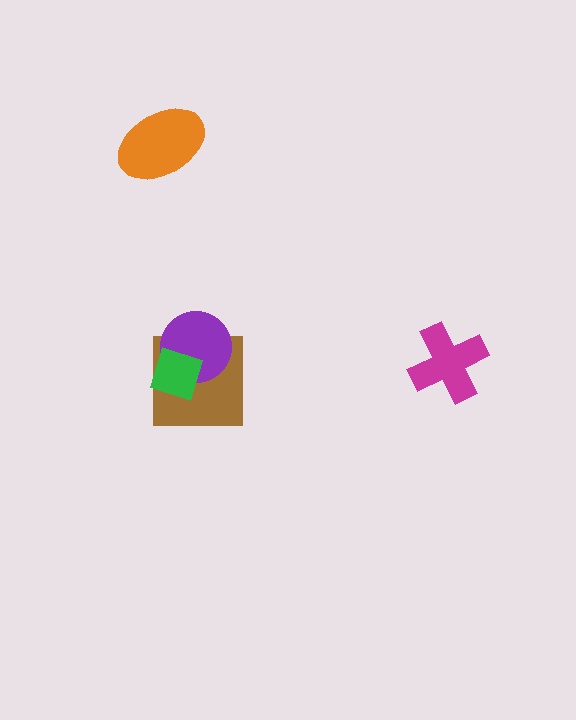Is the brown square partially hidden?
Yes, it is partially covered by another shape.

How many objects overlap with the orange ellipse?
0 objects overlap with the orange ellipse.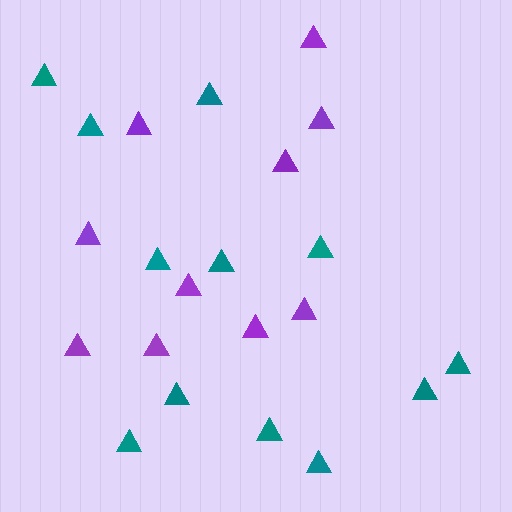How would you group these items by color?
There are 2 groups: one group of purple triangles (10) and one group of teal triangles (12).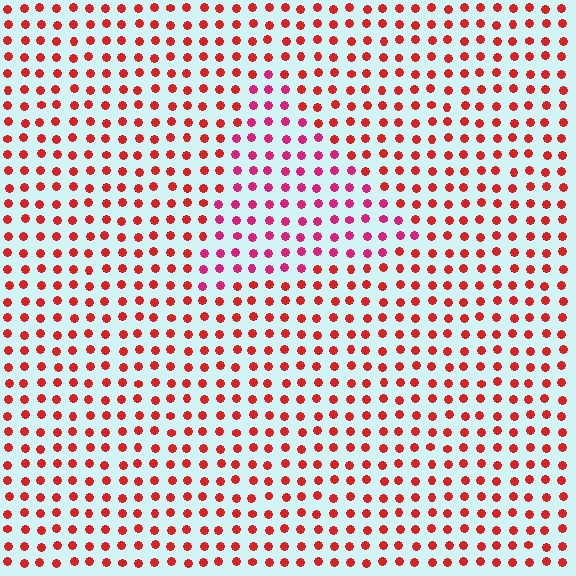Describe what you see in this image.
The image is filled with small red elements in a uniform arrangement. A triangle-shaped region is visible where the elements are tinted to a slightly different hue, forming a subtle color boundary.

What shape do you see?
I see a triangle.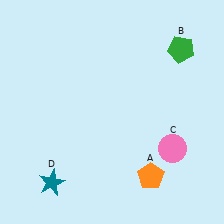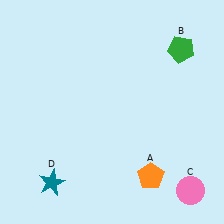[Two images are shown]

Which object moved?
The pink circle (C) moved down.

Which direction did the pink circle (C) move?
The pink circle (C) moved down.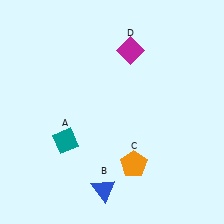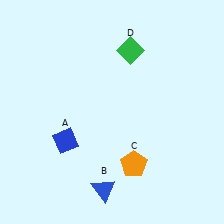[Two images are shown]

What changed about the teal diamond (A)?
In Image 1, A is teal. In Image 2, it changed to blue.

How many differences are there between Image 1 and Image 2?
There are 2 differences between the two images.